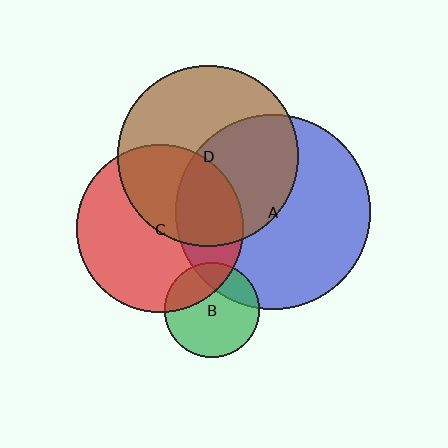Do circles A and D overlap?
Yes.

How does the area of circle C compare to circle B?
Approximately 3.1 times.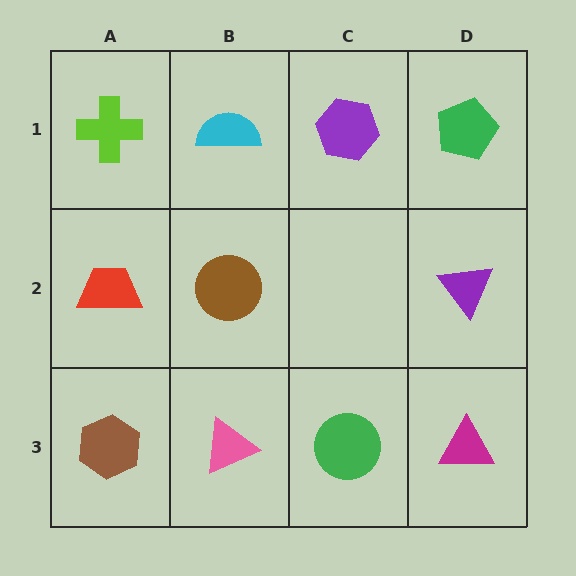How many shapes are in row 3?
4 shapes.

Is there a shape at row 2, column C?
No, that cell is empty.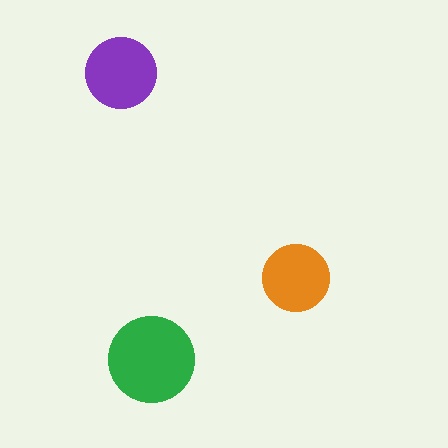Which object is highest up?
The purple circle is topmost.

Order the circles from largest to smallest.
the green one, the purple one, the orange one.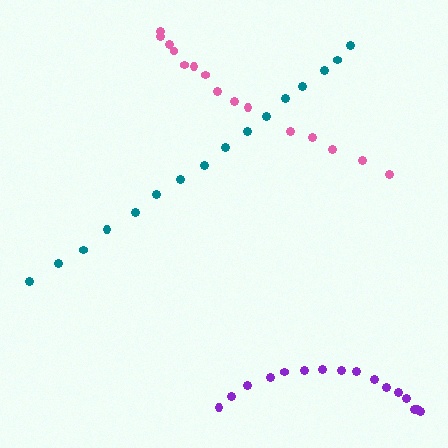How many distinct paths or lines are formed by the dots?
There are 3 distinct paths.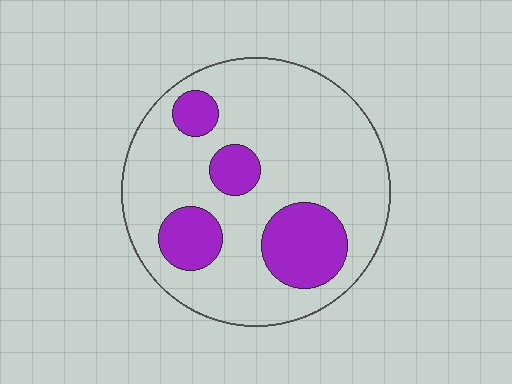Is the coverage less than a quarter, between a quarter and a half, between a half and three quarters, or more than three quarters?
Less than a quarter.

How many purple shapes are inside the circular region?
4.